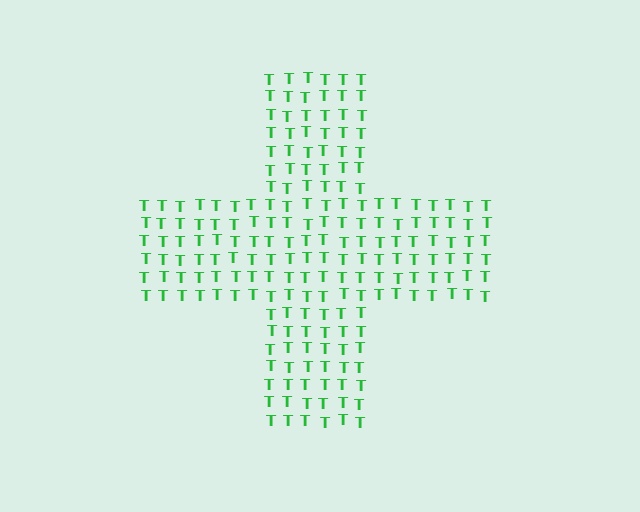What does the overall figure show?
The overall figure shows a cross.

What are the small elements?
The small elements are letter T's.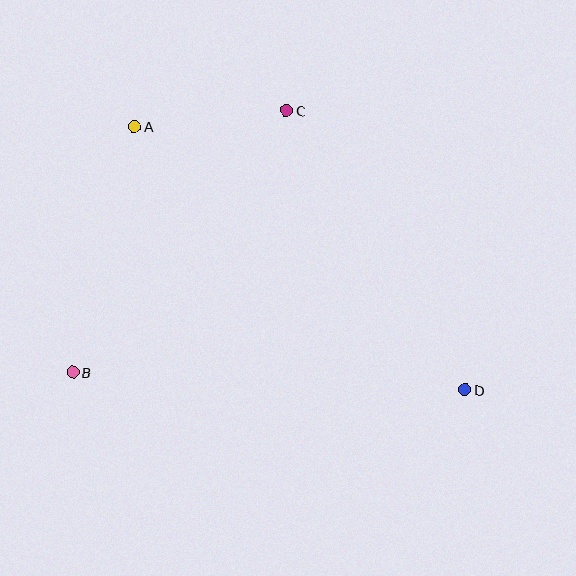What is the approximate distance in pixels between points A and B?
The distance between A and B is approximately 253 pixels.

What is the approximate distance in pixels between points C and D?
The distance between C and D is approximately 331 pixels.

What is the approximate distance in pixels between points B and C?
The distance between B and C is approximately 338 pixels.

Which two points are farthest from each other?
Points A and D are farthest from each other.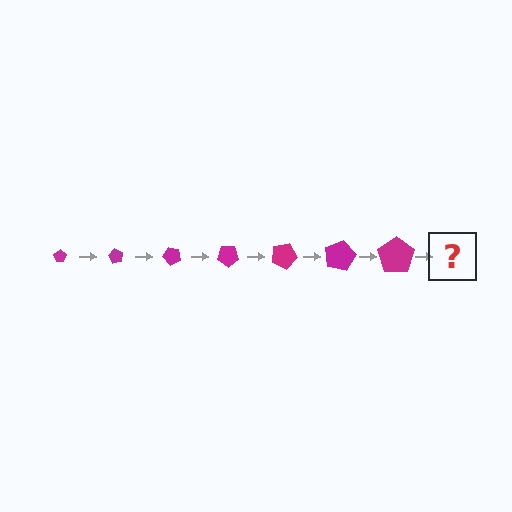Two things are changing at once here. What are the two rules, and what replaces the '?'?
The two rules are that the pentagon grows larger each step and it rotates 60 degrees each step. The '?' should be a pentagon, larger than the previous one and rotated 420 degrees from the start.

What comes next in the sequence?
The next element should be a pentagon, larger than the previous one and rotated 420 degrees from the start.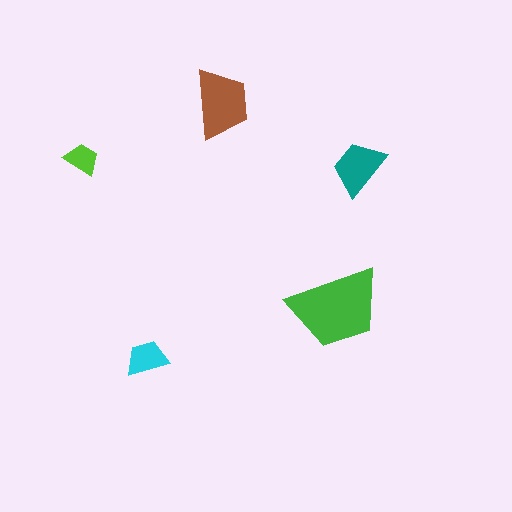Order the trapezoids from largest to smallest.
the green one, the brown one, the teal one, the cyan one, the lime one.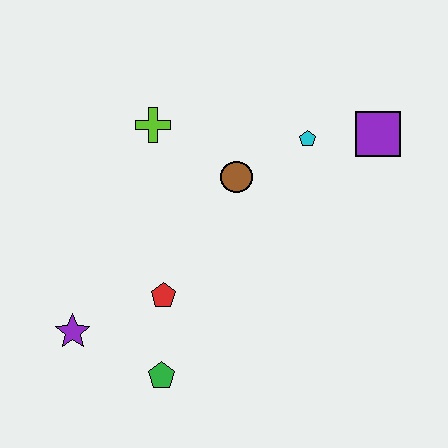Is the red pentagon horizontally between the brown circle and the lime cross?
Yes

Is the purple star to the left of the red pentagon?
Yes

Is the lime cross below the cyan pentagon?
No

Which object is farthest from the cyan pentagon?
The purple star is farthest from the cyan pentagon.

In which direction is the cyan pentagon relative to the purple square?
The cyan pentagon is to the left of the purple square.